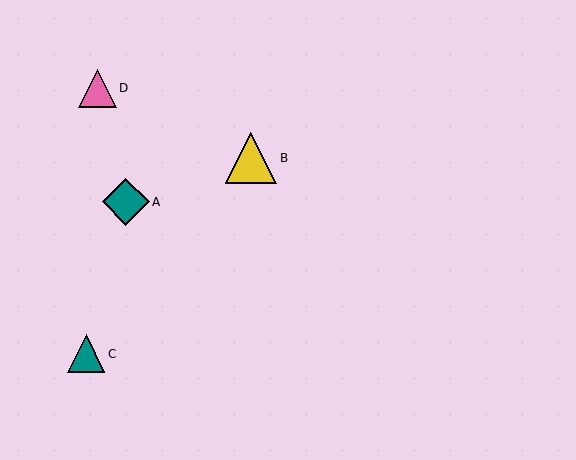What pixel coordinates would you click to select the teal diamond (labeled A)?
Click at (126, 202) to select the teal diamond A.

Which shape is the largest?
The yellow triangle (labeled B) is the largest.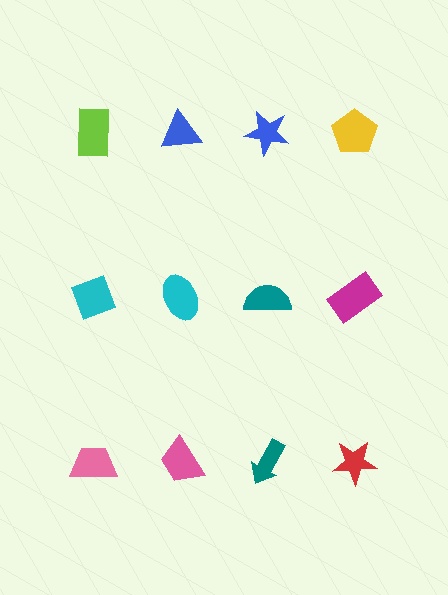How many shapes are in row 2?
4 shapes.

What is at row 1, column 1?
A lime rectangle.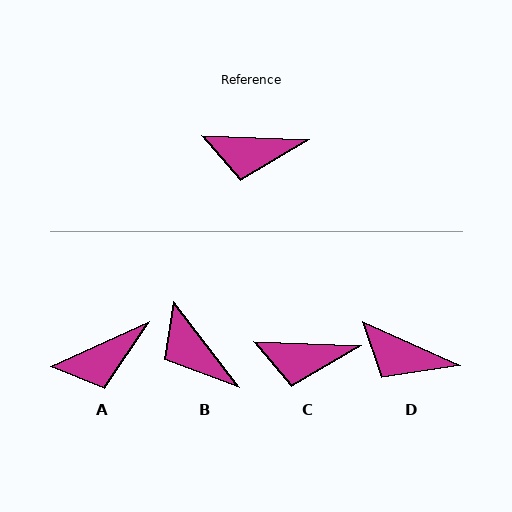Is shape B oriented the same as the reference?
No, it is off by about 51 degrees.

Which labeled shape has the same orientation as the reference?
C.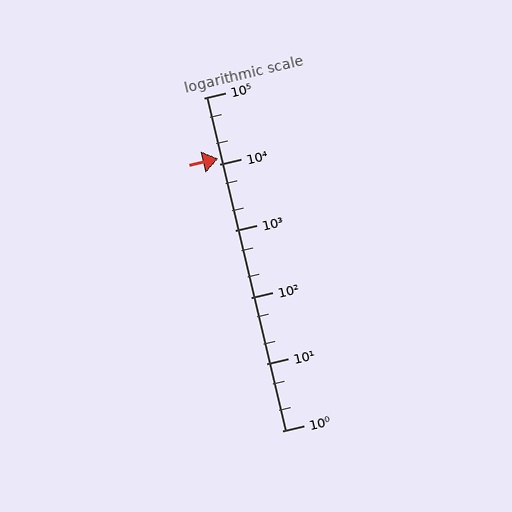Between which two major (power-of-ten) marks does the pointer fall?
The pointer is between 10000 and 100000.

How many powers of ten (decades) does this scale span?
The scale spans 5 decades, from 1 to 100000.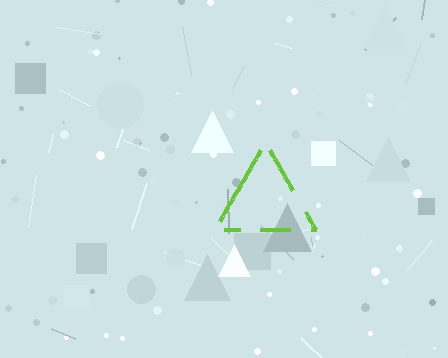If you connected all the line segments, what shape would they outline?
They would outline a triangle.